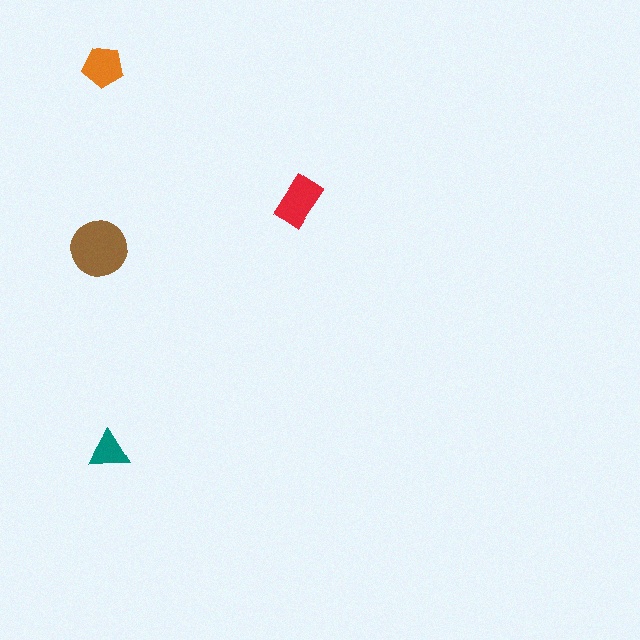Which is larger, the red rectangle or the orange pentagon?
The red rectangle.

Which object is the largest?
The brown circle.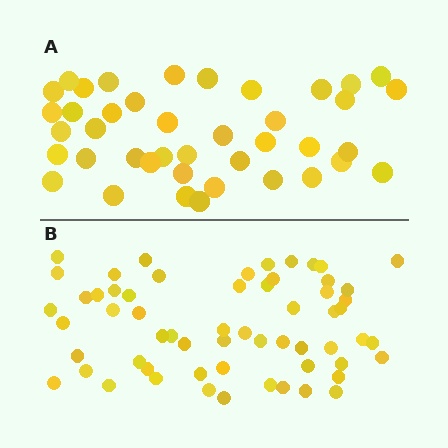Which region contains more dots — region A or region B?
Region B (the bottom region) has more dots.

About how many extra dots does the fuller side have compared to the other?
Region B has approximately 20 more dots than region A.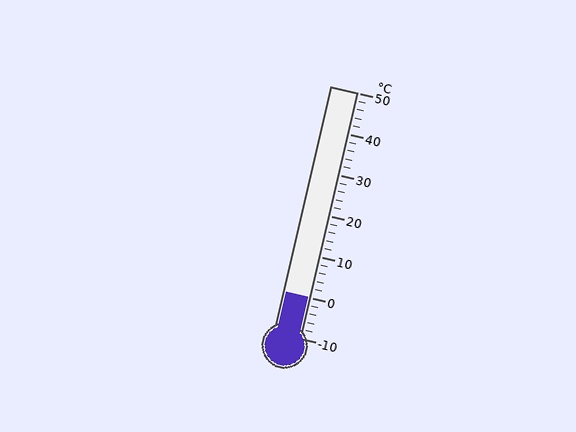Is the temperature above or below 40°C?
The temperature is below 40°C.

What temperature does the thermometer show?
The thermometer shows approximately 0°C.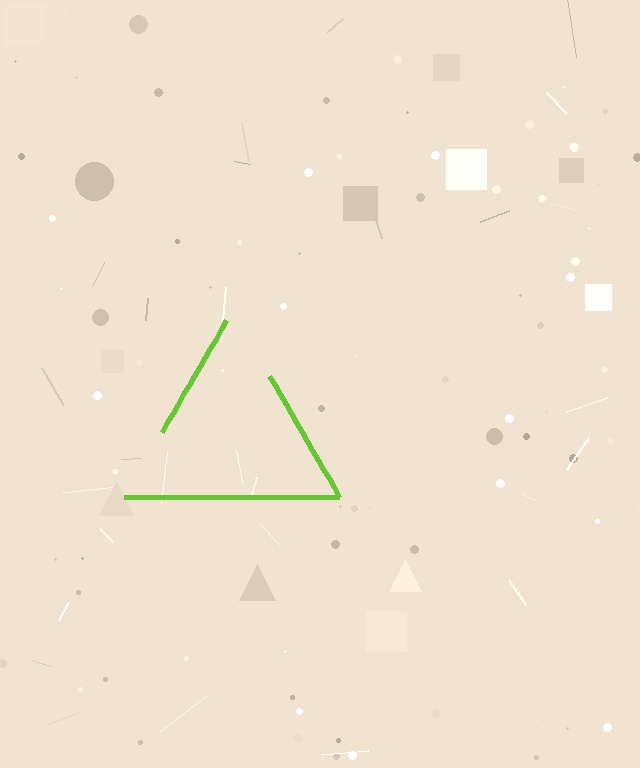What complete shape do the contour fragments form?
The contour fragments form a triangle.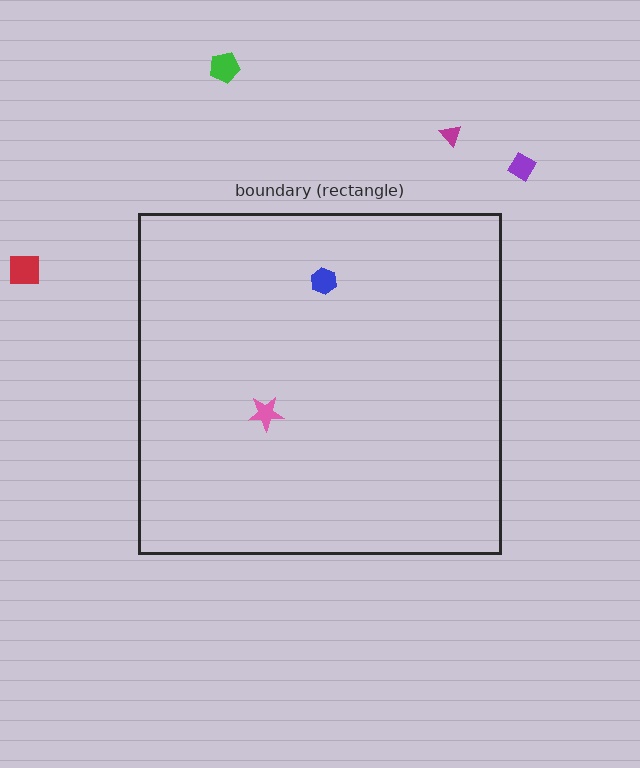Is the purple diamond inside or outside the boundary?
Outside.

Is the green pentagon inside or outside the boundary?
Outside.